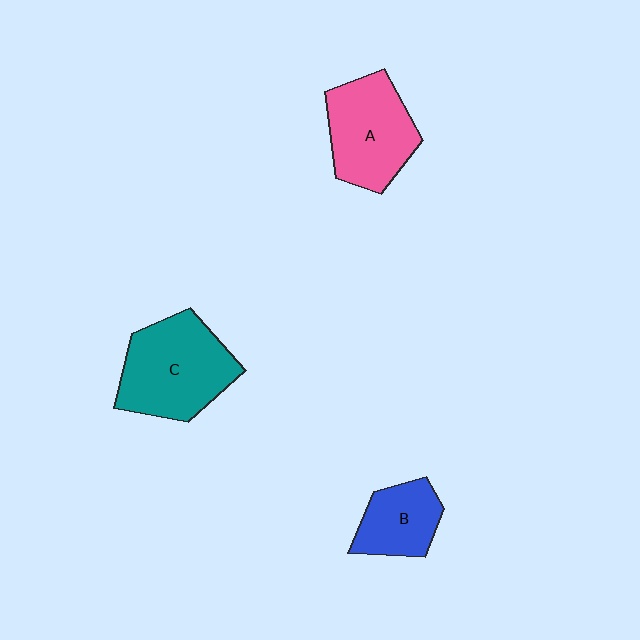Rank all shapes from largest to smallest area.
From largest to smallest: C (teal), A (pink), B (blue).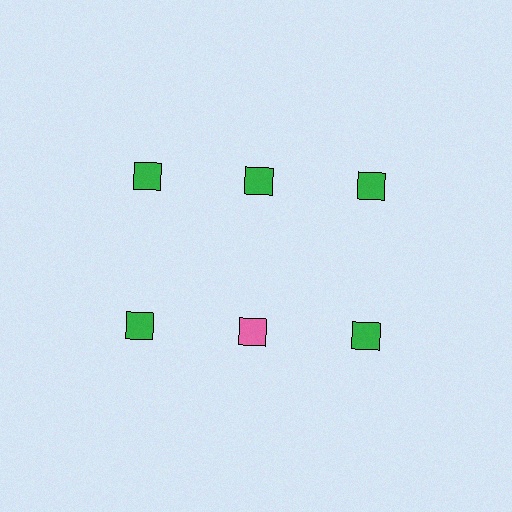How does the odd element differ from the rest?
It has a different color: pink instead of green.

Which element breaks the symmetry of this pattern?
The pink square in the second row, second from left column breaks the symmetry. All other shapes are green squares.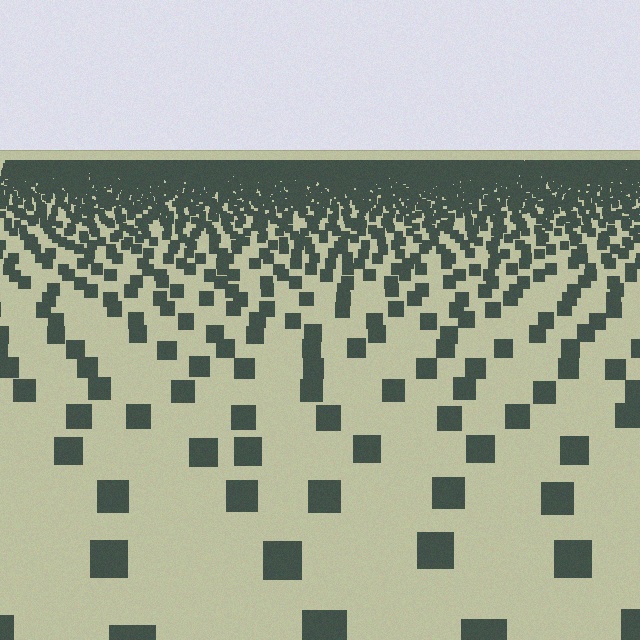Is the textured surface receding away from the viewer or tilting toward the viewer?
The surface is receding away from the viewer. Texture elements get smaller and denser toward the top.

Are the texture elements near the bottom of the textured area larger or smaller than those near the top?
Larger. Near the bottom, elements are closer to the viewer and appear at a bigger on-screen size.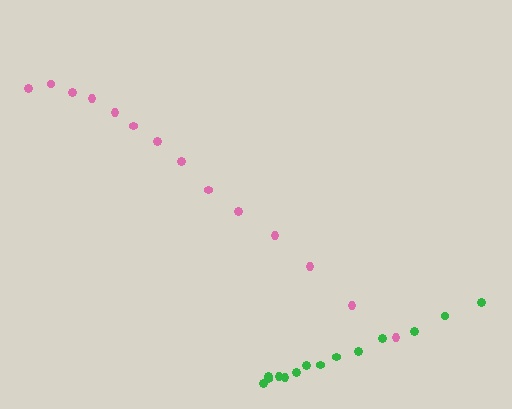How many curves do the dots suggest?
There are 2 distinct paths.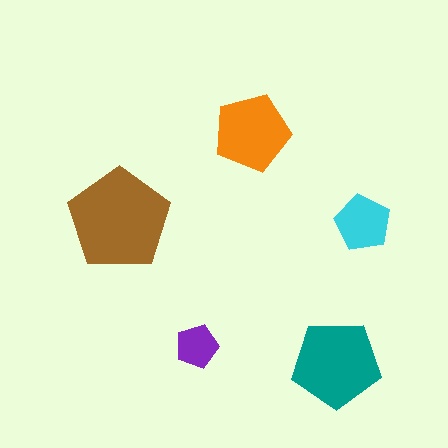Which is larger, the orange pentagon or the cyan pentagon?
The orange one.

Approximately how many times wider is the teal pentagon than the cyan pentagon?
About 1.5 times wider.